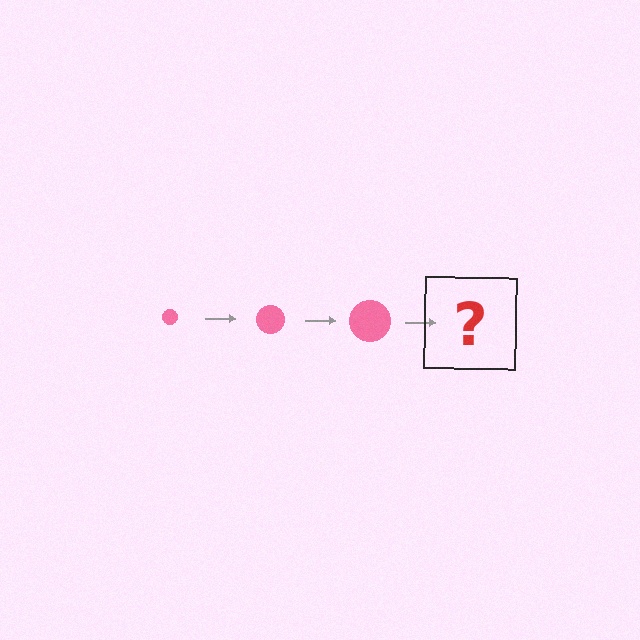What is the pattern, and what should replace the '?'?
The pattern is that the circle gets progressively larger each step. The '?' should be a pink circle, larger than the previous one.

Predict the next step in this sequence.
The next step is a pink circle, larger than the previous one.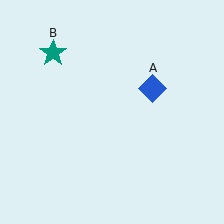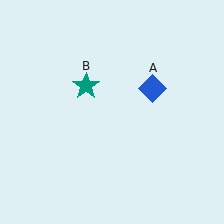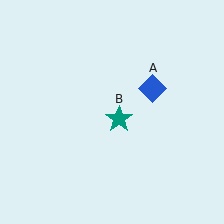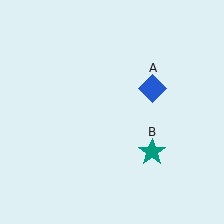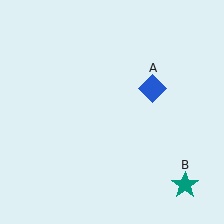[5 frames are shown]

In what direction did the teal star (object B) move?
The teal star (object B) moved down and to the right.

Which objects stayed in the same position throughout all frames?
Blue diamond (object A) remained stationary.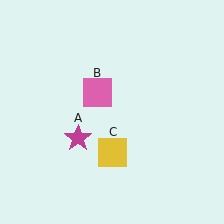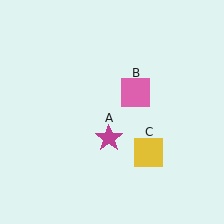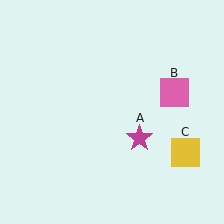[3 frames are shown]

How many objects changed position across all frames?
3 objects changed position: magenta star (object A), pink square (object B), yellow square (object C).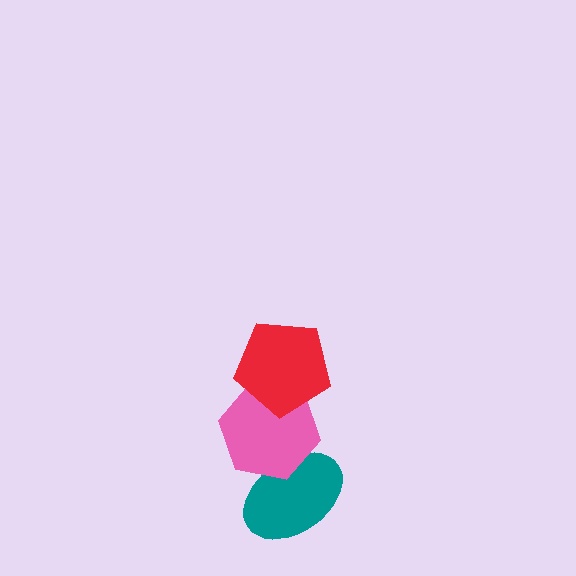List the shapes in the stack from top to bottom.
From top to bottom: the red pentagon, the pink hexagon, the teal ellipse.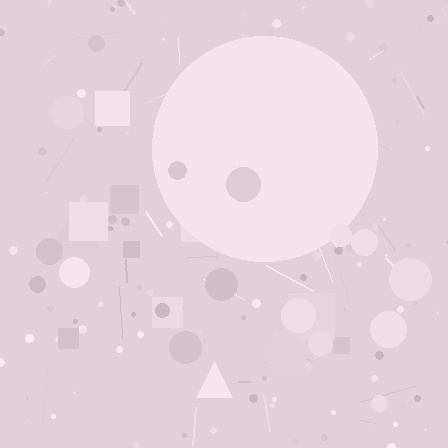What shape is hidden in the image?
A circle is hidden in the image.